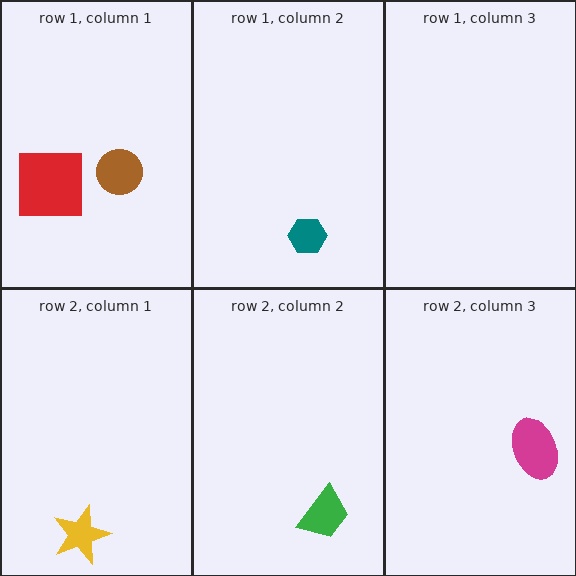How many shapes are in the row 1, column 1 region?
2.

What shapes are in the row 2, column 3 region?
The magenta ellipse.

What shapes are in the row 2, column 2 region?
The green trapezoid.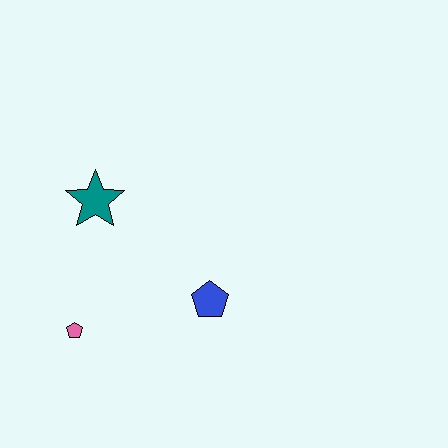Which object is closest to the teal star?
The pink pentagon is closest to the teal star.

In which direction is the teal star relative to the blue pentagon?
The teal star is to the left of the blue pentagon.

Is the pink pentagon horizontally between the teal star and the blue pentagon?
No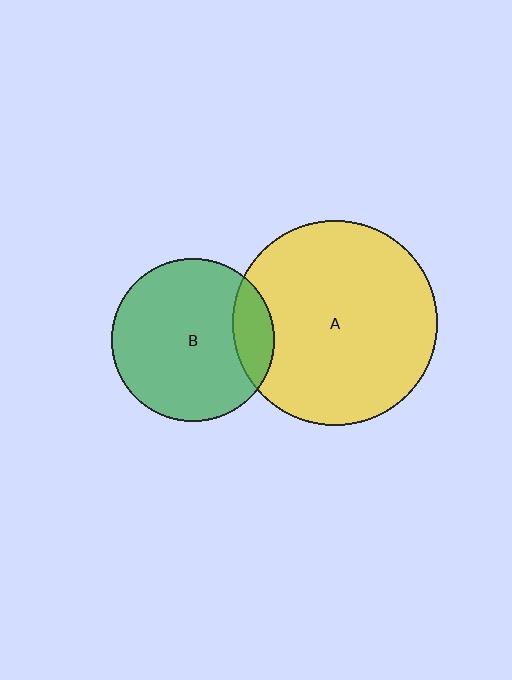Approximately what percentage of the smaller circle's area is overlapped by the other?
Approximately 15%.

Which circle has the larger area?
Circle A (yellow).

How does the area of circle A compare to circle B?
Approximately 1.6 times.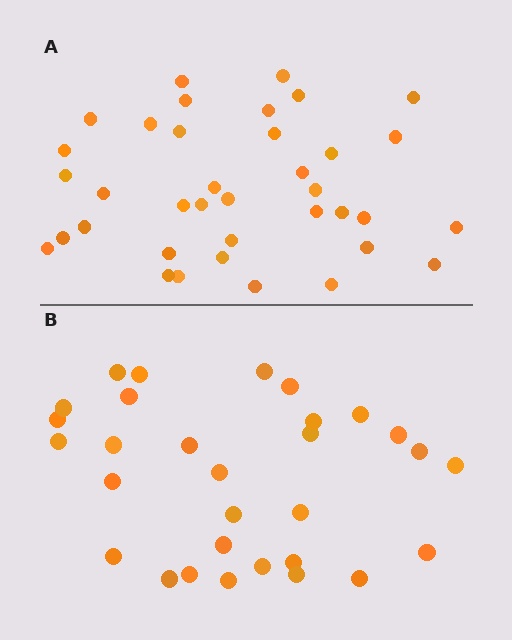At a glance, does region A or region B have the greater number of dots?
Region A (the top region) has more dots.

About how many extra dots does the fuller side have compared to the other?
Region A has roughly 8 or so more dots than region B.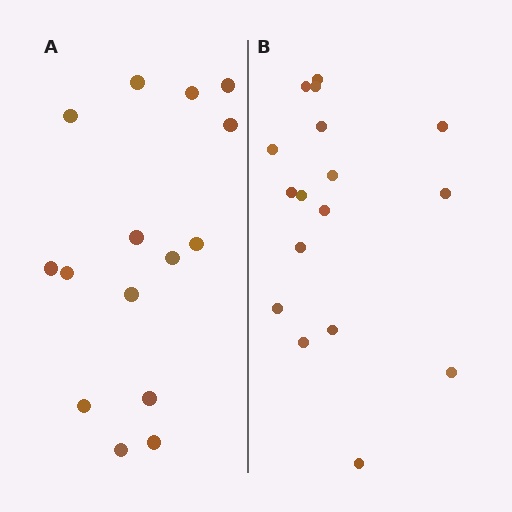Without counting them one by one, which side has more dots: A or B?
Region B (the right region) has more dots.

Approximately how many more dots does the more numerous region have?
Region B has just a few more — roughly 2 or 3 more dots than region A.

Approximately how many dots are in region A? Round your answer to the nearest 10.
About 20 dots. (The exact count is 15, which rounds to 20.)